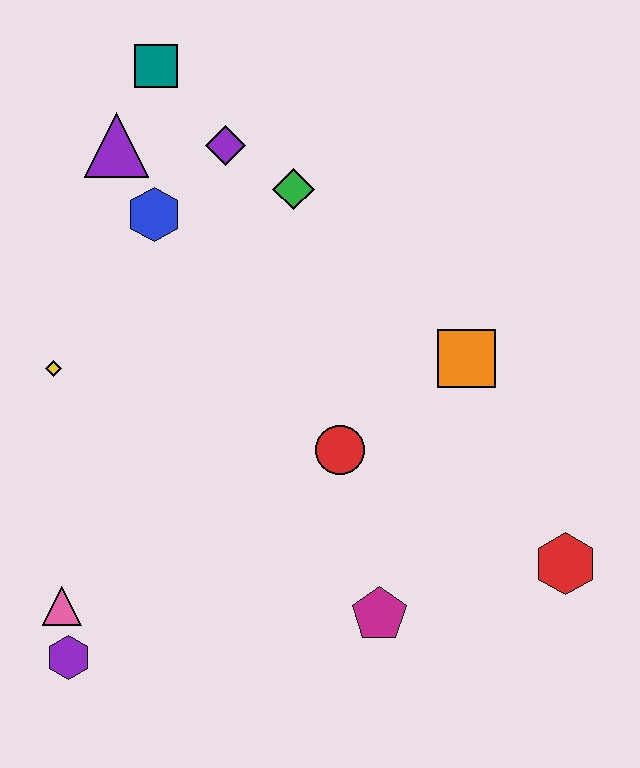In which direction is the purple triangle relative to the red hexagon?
The purple triangle is to the left of the red hexagon.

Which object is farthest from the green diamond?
The purple hexagon is farthest from the green diamond.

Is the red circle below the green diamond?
Yes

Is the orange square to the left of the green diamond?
No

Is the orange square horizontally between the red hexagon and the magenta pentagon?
Yes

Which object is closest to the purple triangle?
The blue hexagon is closest to the purple triangle.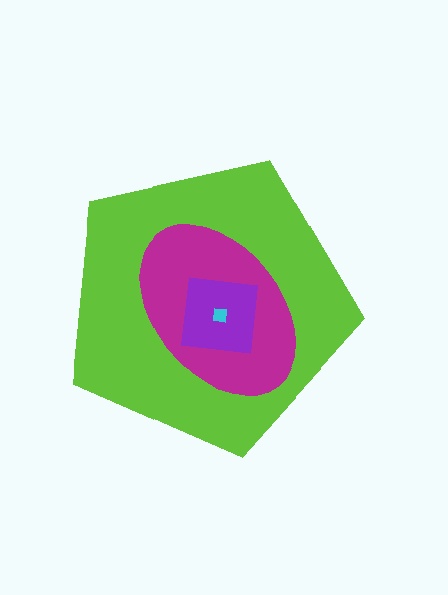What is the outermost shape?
The lime pentagon.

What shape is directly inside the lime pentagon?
The magenta ellipse.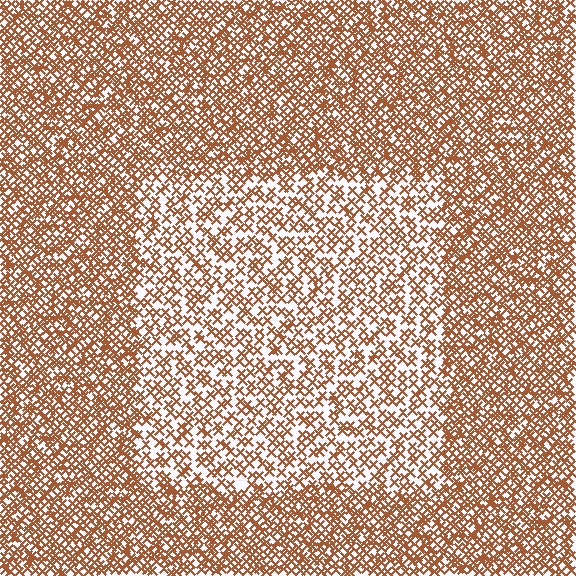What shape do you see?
I see a rectangle.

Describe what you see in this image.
The image contains small brown elements arranged at two different densities. A rectangle-shaped region is visible where the elements are less densely packed than the surrounding area.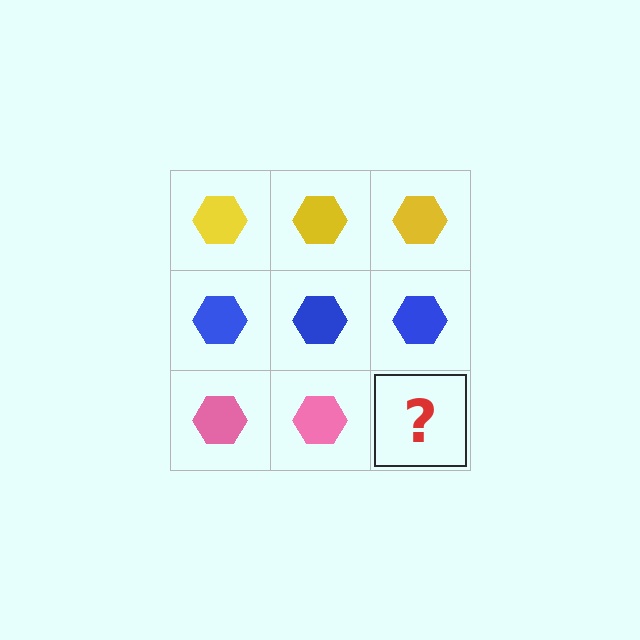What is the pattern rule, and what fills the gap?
The rule is that each row has a consistent color. The gap should be filled with a pink hexagon.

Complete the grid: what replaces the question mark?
The question mark should be replaced with a pink hexagon.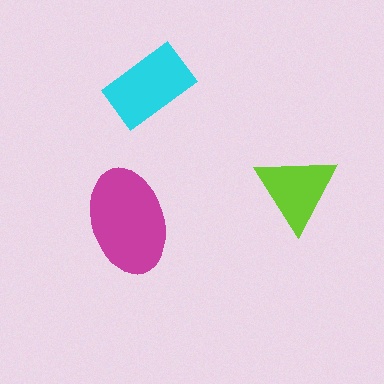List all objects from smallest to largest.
The lime triangle, the cyan rectangle, the magenta ellipse.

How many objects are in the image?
There are 3 objects in the image.